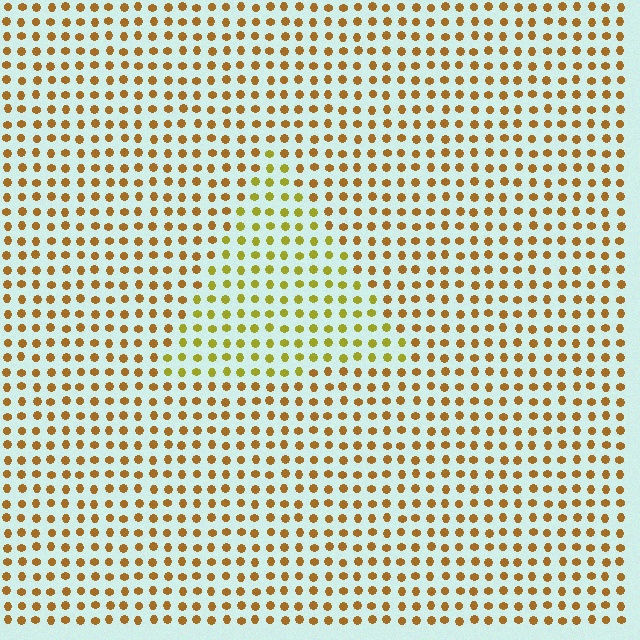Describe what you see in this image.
The image is filled with small brown elements in a uniform arrangement. A triangle-shaped region is visible where the elements are tinted to a slightly different hue, forming a subtle color boundary.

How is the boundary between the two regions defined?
The boundary is defined purely by a slight shift in hue (about 30 degrees). Spacing, size, and orientation are identical on both sides.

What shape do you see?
I see a triangle.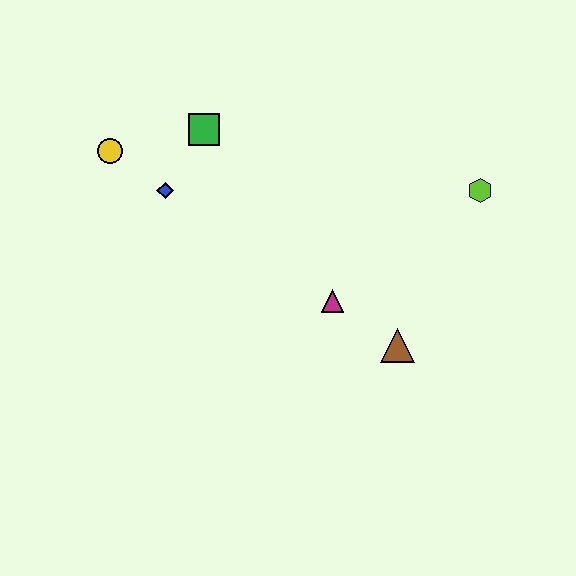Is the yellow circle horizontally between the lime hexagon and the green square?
No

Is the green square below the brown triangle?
No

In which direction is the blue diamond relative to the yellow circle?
The blue diamond is to the right of the yellow circle.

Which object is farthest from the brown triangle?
The yellow circle is farthest from the brown triangle.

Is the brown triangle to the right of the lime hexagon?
No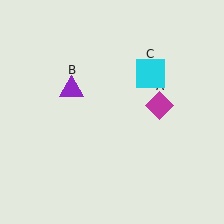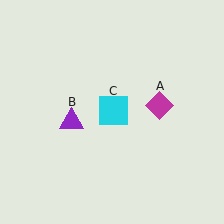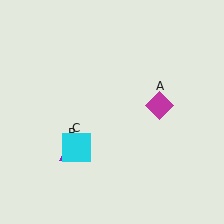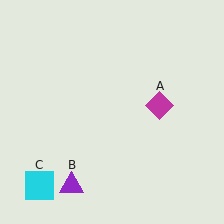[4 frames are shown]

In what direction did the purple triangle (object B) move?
The purple triangle (object B) moved down.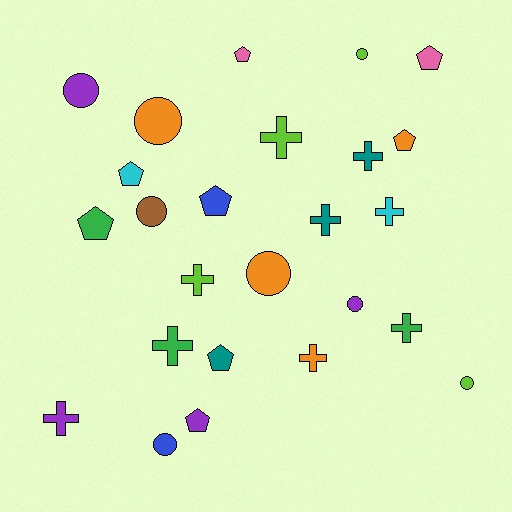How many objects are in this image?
There are 25 objects.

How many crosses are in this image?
There are 9 crosses.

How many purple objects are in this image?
There are 4 purple objects.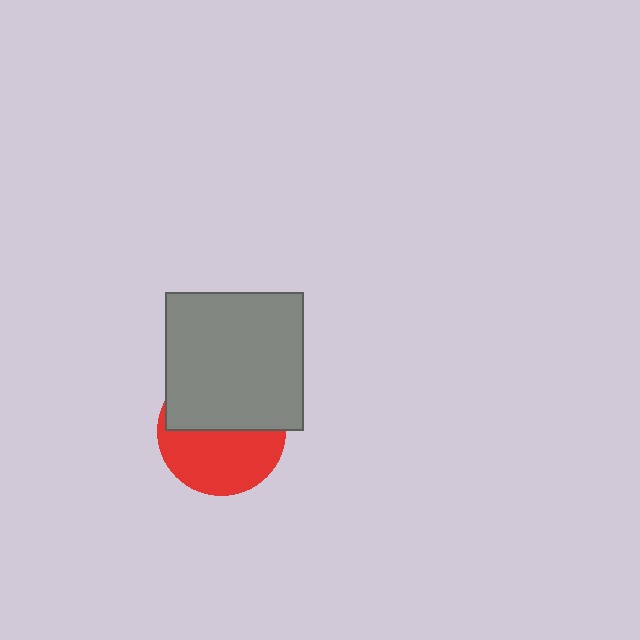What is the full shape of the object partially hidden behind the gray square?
The partially hidden object is a red circle.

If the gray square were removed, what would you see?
You would see the complete red circle.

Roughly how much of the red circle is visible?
About half of it is visible (roughly 51%).